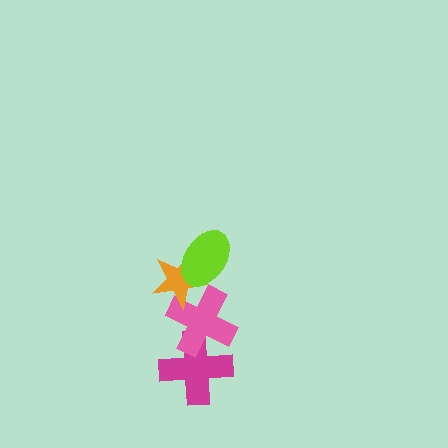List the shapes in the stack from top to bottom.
From top to bottom: the lime ellipse, the orange star, the pink cross, the magenta cross.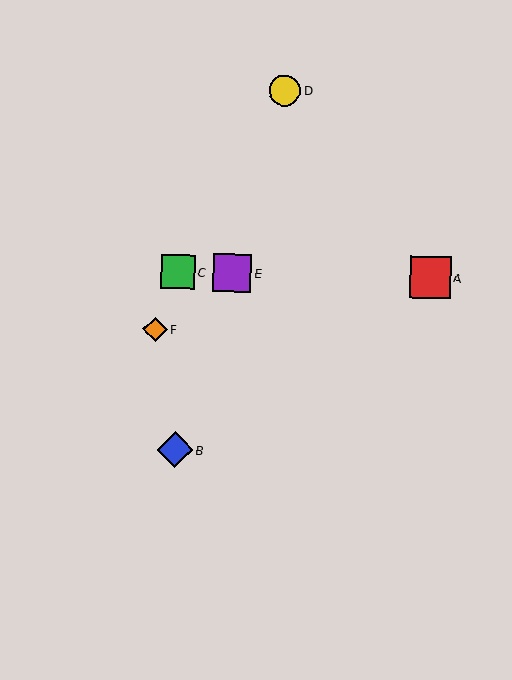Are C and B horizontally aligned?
No, C is at y≈272 and B is at y≈450.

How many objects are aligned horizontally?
3 objects (A, C, E) are aligned horizontally.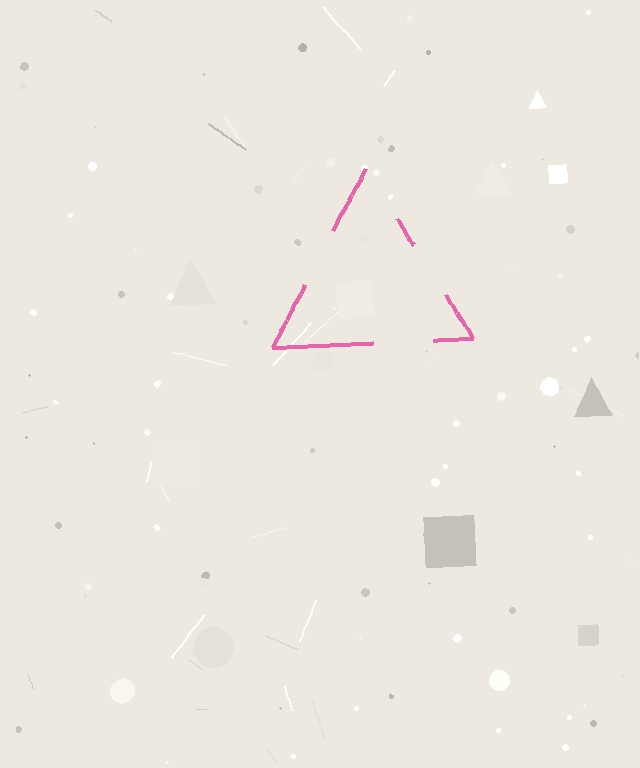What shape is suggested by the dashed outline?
The dashed outline suggests a triangle.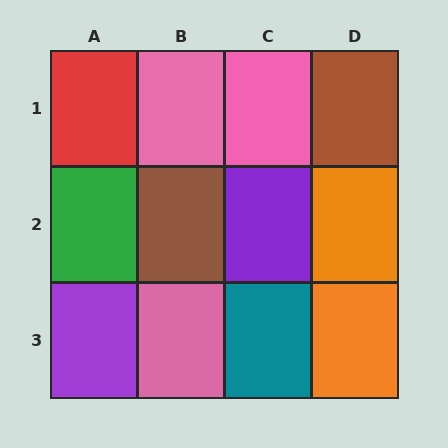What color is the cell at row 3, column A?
Purple.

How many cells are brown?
2 cells are brown.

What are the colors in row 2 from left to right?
Green, brown, purple, orange.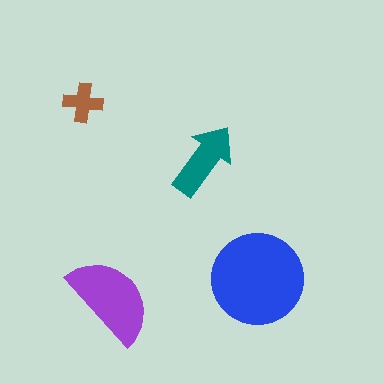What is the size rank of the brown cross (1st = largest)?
4th.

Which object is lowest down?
The purple semicircle is bottommost.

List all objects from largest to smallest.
The blue circle, the purple semicircle, the teal arrow, the brown cross.